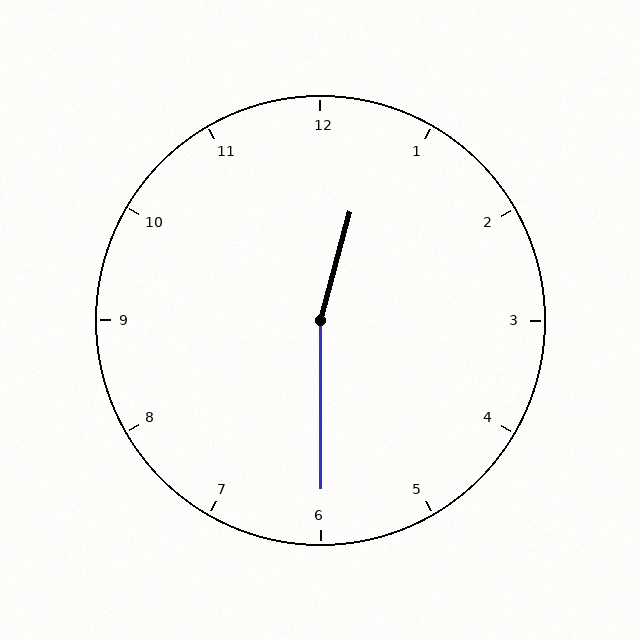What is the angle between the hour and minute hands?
Approximately 165 degrees.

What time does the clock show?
12:30.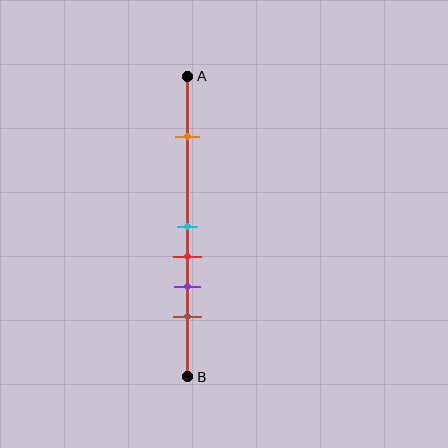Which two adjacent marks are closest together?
The cyan and red marks are the closest adjacent pair.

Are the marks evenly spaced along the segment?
No, the marks are not evenly spaced.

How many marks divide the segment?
There are 5 marks dividing the segment.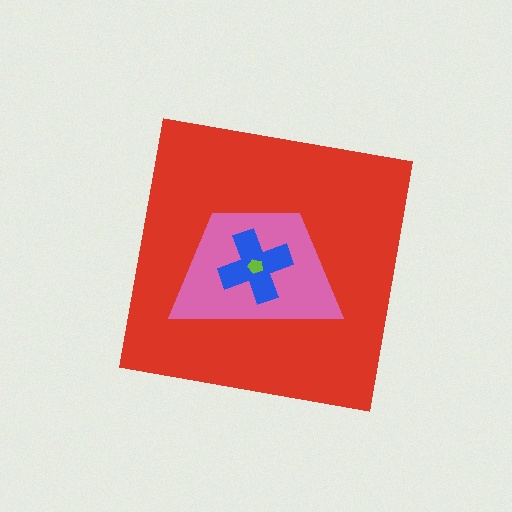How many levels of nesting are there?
4.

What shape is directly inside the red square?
The pink trapezoid.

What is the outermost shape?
The red square.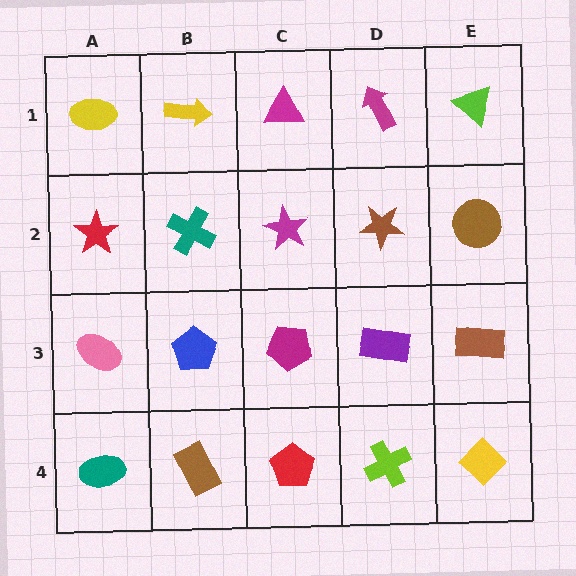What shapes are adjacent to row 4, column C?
A magenta pentagon (row 3, column C), a brown rectangle (row 4, column B), a lime cross (row 4, column D).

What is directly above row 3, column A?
A red star.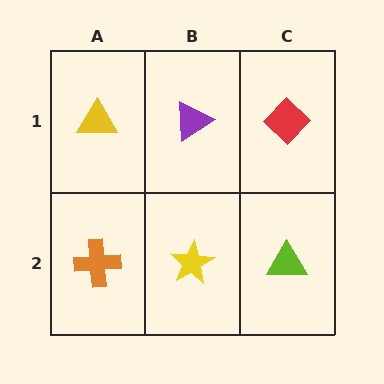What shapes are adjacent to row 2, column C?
A red diamond (row 1, column C), a yellow star (row 2, column B).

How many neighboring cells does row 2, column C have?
2.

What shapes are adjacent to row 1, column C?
A lime triangle (row 2, column C), a purple triangle (row 1, column B).